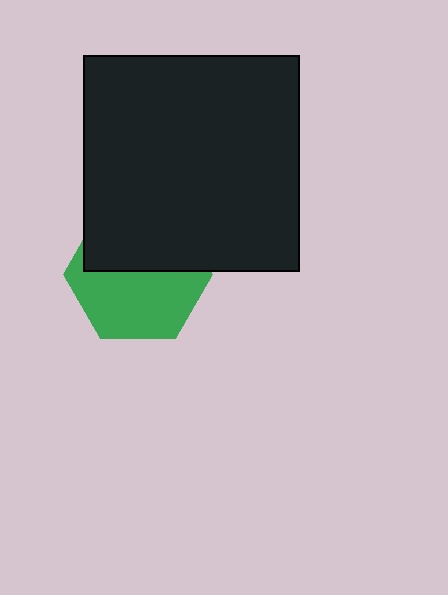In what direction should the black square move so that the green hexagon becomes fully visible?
The black square should move up. That is the shortest direction to clear the overlap and leave the green hexagon fully visible.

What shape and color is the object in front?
The object in front is a black square.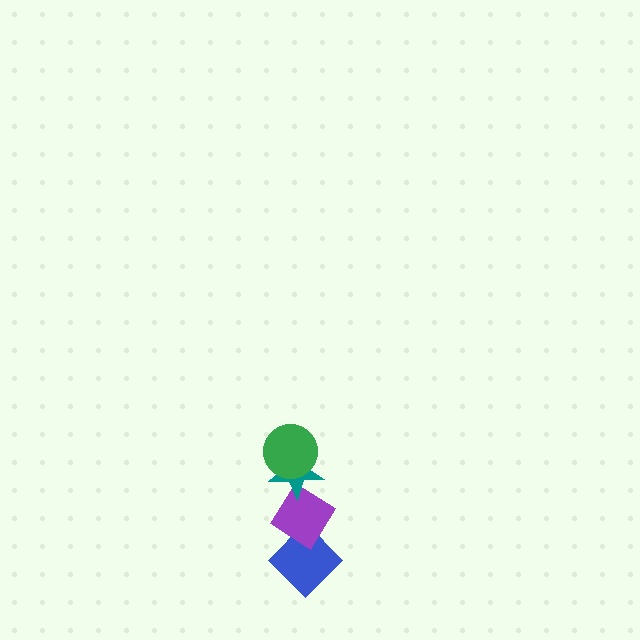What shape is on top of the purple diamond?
The teal star is on top of the purple diamond.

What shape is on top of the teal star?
The green circle is on top of the teal star.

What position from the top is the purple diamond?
The purple diamond is 3rd from the top.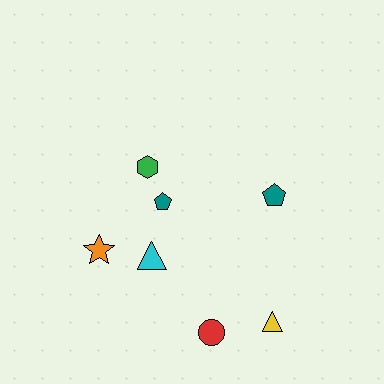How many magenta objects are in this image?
There are no magenta objects.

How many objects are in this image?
There are 7 objects.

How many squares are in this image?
There are no squares.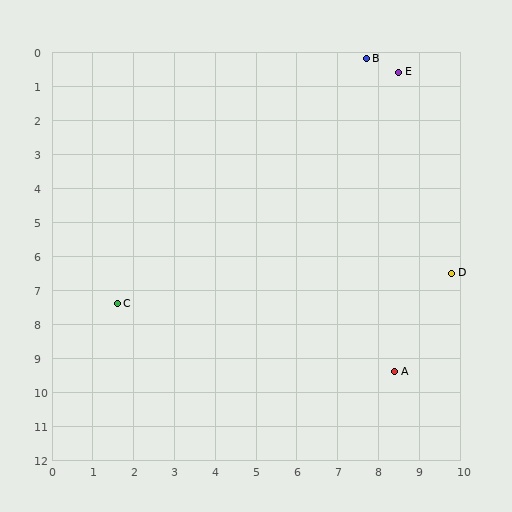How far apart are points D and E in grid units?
Points D and E are about 6.0 grid units apart.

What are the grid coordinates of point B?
Point B is at approximately (7.7, 0.2).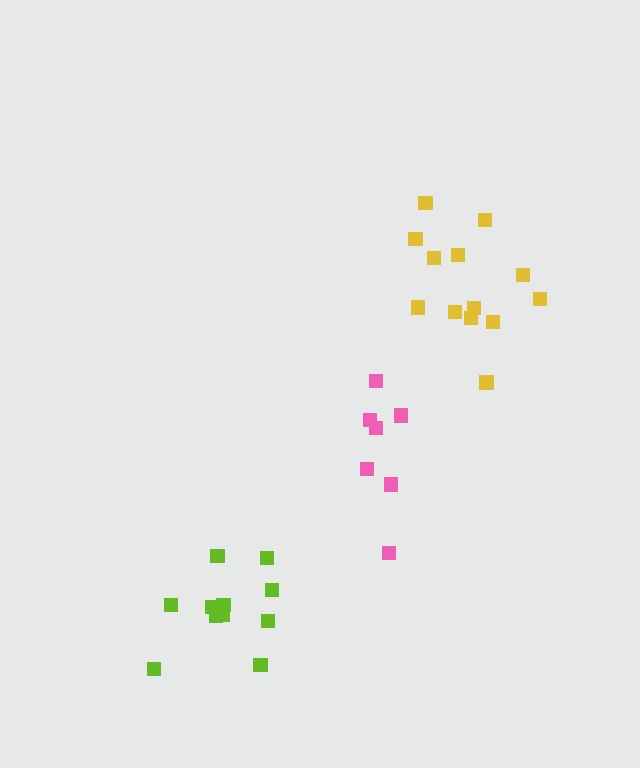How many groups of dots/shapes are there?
There are 3 groups.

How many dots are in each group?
Group 1: 12 dots, Group 2: 7 dots, Group 3: 13 dots (32 total).